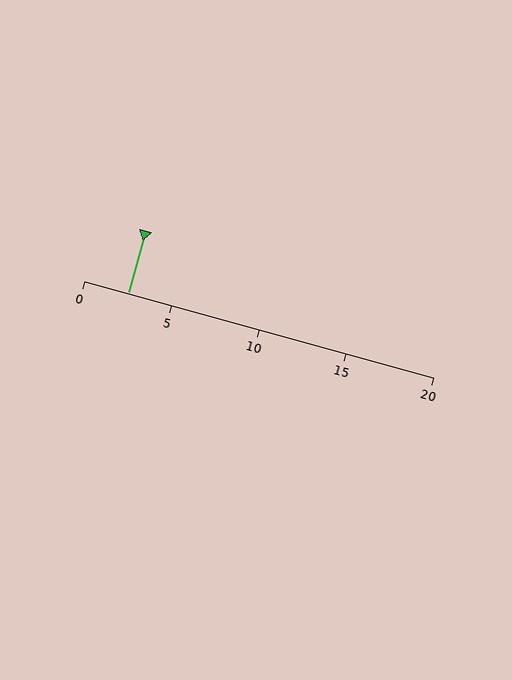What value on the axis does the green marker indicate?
The marker indicates approximately 2.5.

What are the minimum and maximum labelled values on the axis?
The axis runs from 0 to 20.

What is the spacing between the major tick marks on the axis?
The major ticks are spaced 5 apart.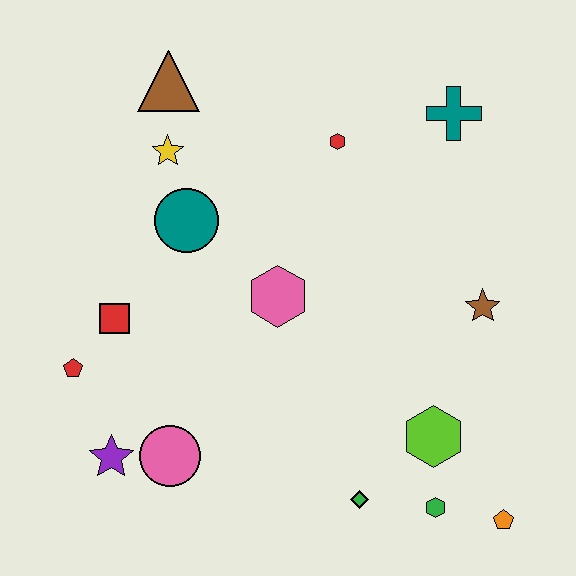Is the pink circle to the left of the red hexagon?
Yes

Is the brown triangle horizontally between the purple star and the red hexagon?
Yes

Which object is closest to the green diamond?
The green hexagon is closest to the green diamond.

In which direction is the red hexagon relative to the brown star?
The red hexagon is above the brown star.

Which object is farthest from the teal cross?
The purple star is farthest from the teal cross.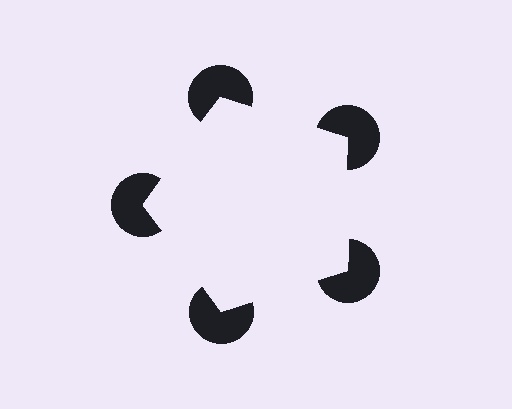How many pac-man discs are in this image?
There are 5 — one at each vertex of the illusory pentagon.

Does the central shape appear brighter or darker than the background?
It typically appears slightly brighter than the background, even though no actual brightness change is drawn.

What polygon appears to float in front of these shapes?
An illusory pentagon — its edges are inferred from the aligned wedge cuts in the pac-man discs, not physically drawn.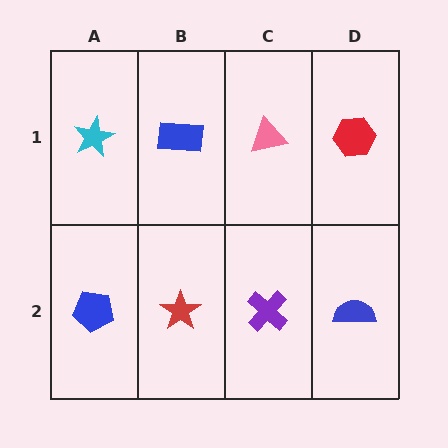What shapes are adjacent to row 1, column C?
A purple cross (row 2, column C), a blue rectangle (row 1, column B), a red hexagon (row 1, column D).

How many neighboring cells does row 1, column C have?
3.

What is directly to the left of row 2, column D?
A purple cross.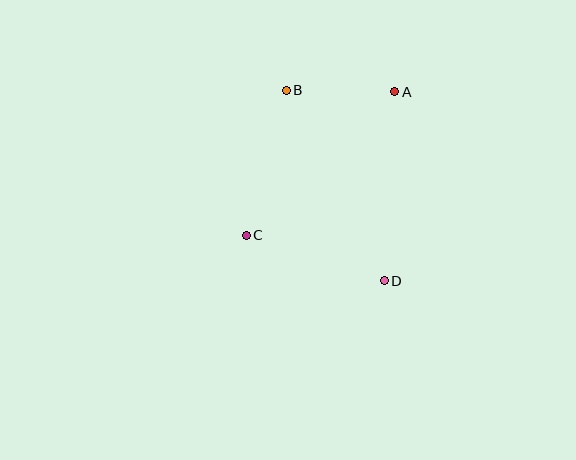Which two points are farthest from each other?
Points B and D are farthest from each other.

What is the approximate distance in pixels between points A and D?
The distance between A and D is approximately 190 pixels.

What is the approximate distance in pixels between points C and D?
The distance between C and D is approximately 145 pixels.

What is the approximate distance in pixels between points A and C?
The distance between A and C is approximately 206 pixels.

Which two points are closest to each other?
Points A and B are closest to each other.